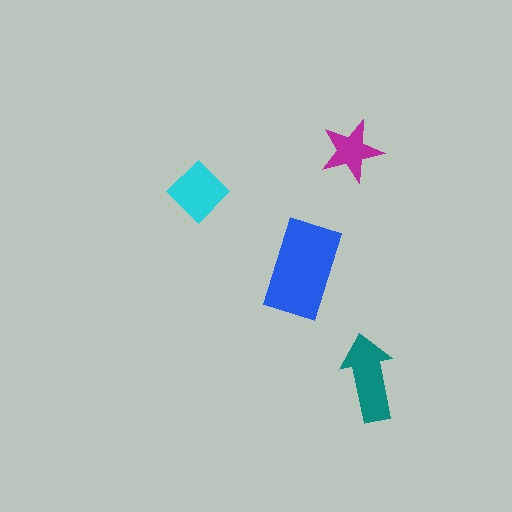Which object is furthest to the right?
The teal arrow is rightmost.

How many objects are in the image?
There are 4 objects in the image.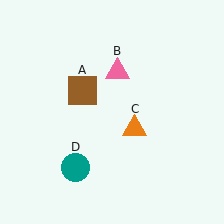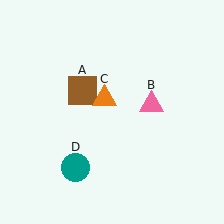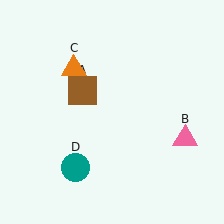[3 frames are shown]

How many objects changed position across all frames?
2 objects changed position: pink triangle (object B), orange triangle (object C).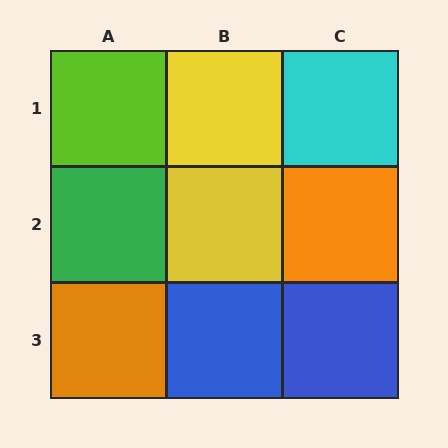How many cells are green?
1 cell is green.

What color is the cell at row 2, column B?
Yellow.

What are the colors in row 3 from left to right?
Orange, blue, blue.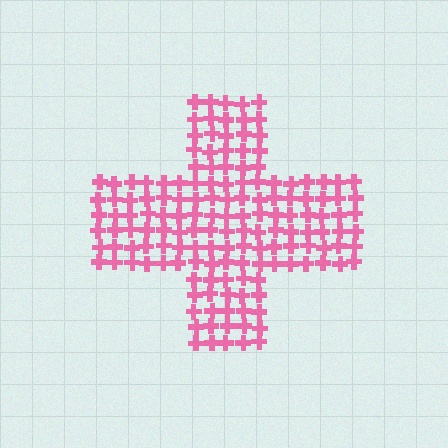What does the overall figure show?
The overall figure shows a cross.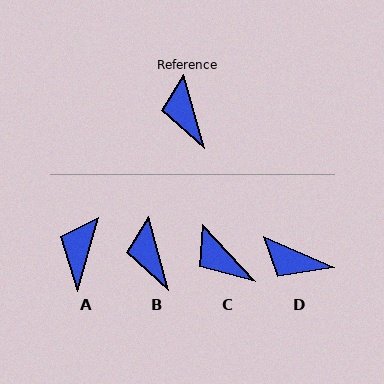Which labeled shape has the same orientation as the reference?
B.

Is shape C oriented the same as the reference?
No, it is off by about 27 degrees.